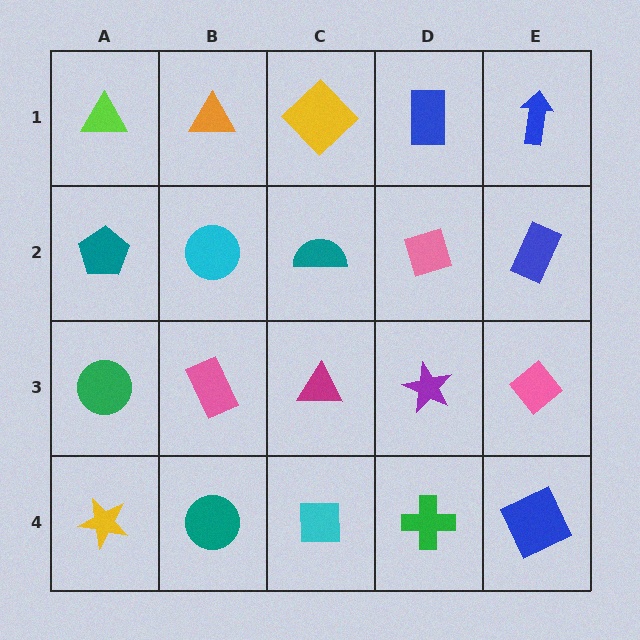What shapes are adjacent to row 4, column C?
A magenta triangle (row 3, column C), a teal circle (row 4, column B), a green cross (row 4, column D).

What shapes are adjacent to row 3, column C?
A teal semicircle (row 2, column C), a cyan square (row 4, column C), a pink rectangle (row 3, column B), a purple star (row 3, column D).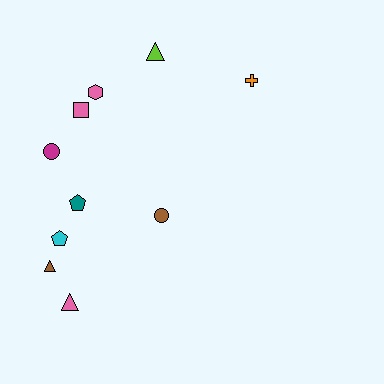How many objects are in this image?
There are 10 objects.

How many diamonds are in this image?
There are no diamonds.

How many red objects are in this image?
There are no red objects.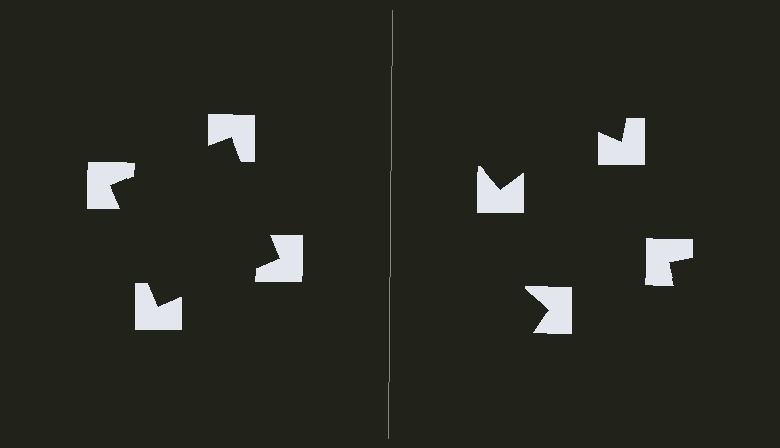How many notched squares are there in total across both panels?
8 — 4 on each side.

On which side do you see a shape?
An illusory square appears on the left side. On the right side the wedge cuts are rotated, so no coherent shape forms.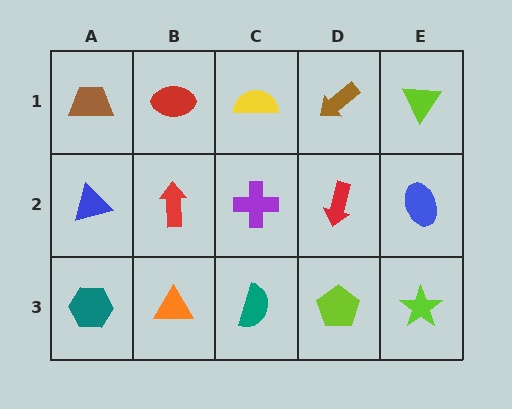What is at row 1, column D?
A brown arrow.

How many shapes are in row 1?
5 shapes.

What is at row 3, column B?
An orange triangle.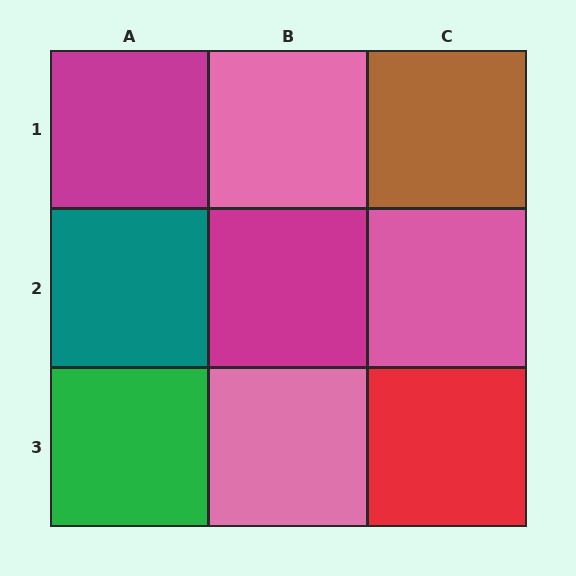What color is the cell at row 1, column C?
Brown.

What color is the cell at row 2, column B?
Magenta.